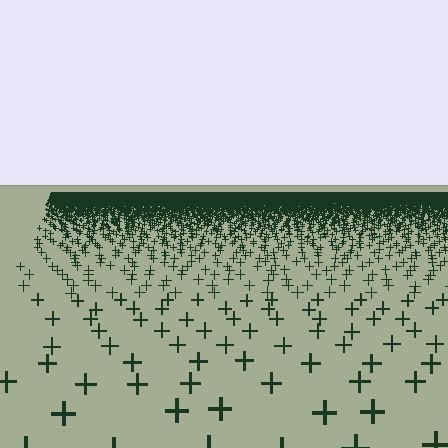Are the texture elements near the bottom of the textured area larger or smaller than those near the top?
Larger. Near the bottom, elements are closer to the viewer and appear at a bigger on-screen size.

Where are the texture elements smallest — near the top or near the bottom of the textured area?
Near the top.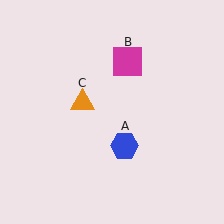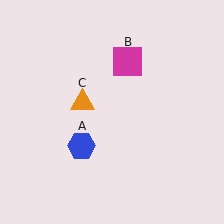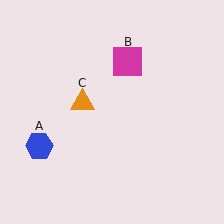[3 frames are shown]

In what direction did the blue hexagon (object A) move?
The blue hexagon (object A) moved left.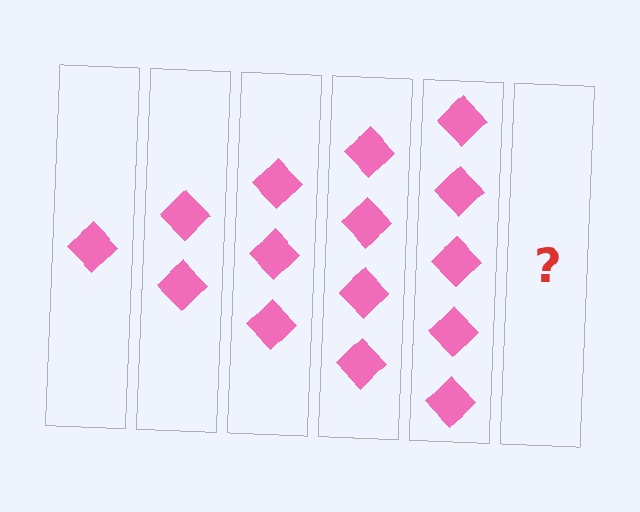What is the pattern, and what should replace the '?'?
The pattern is that each step adds one more diamond. The '?' should be 6 diamonds.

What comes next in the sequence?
The next element should be 6 diamonds.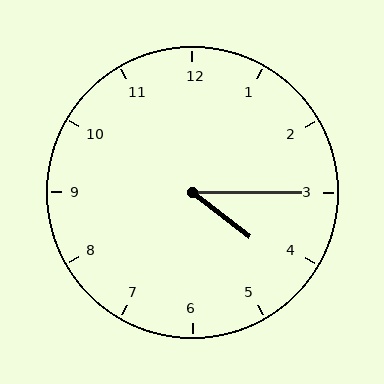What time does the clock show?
4:15.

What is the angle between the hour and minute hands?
Approximately 38 degrees.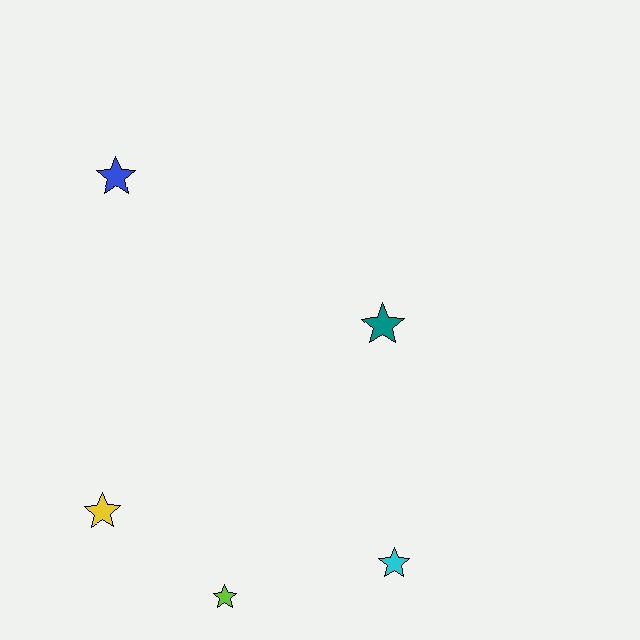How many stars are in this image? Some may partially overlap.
There are 5 stars.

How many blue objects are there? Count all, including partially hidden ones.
There is 1 blue object.